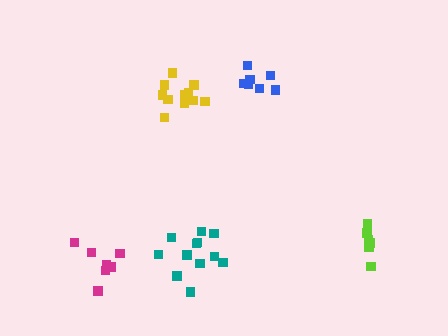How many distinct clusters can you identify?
There are 5 distinct clusters.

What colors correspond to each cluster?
The clusters are colored: magenta, yellow, teal, lime, blue.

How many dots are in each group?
Group 1: 7 dots, Group 2: 12 dots, Group 3: 12 dots, Group 4: 6 dots, Group 5: 7 dots (44 total).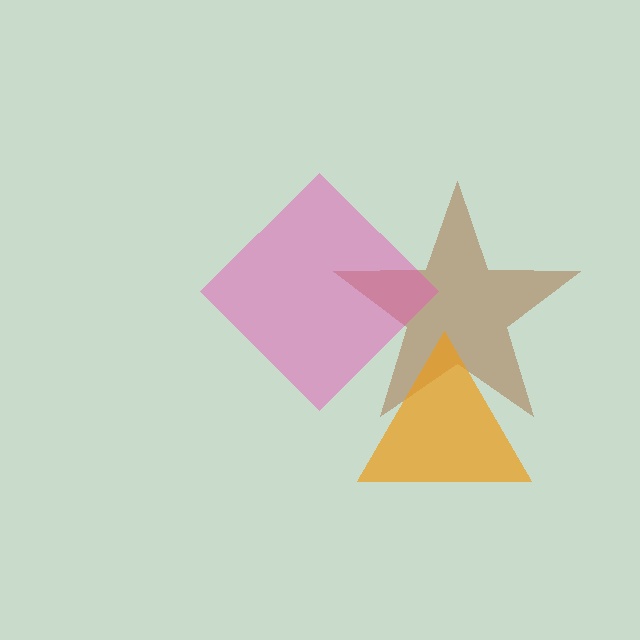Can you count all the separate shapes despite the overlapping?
Yes, there are 3 separate shapes.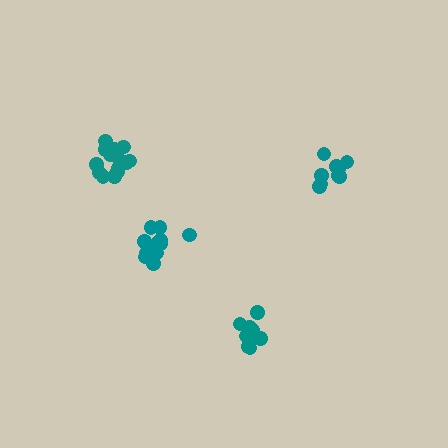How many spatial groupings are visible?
There are 4 spatial groupings.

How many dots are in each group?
Group 1: 9 dots, Group 2: 9 dots, Group 3: 14 dots, Group 4: 13 dots (45 total).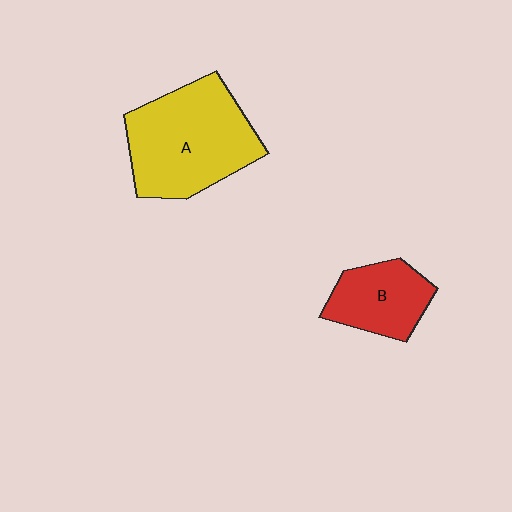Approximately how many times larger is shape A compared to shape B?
Approximately 1.9 times.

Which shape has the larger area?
Shape A (yellow).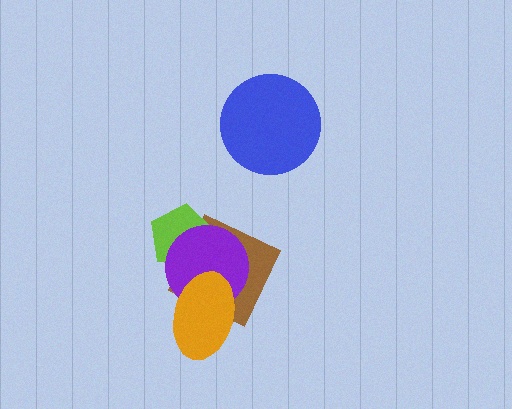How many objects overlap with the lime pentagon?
2 objects overlap with the lime pentagon.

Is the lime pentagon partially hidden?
Yes, it is partially covered by another shape.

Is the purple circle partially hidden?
Yes, it is partially covered by another shape.